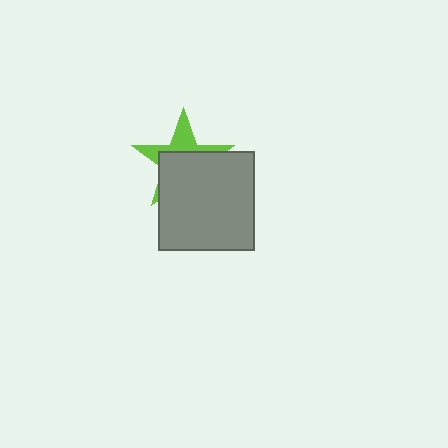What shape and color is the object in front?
The object in front is a gray rectangle.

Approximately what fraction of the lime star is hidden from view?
Roughly 63% of the lime star is hidden behind the gray rectangle.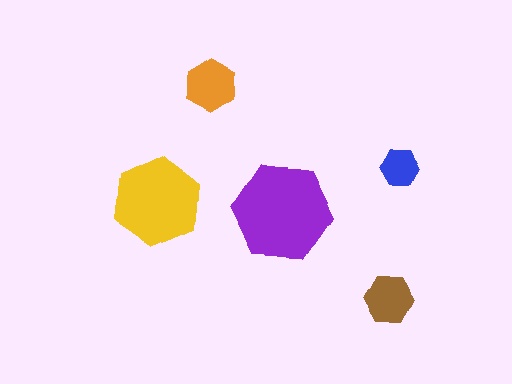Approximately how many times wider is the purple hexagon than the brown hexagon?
About 2 times wider.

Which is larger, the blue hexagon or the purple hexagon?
The purple one.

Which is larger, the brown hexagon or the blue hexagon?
The brown one.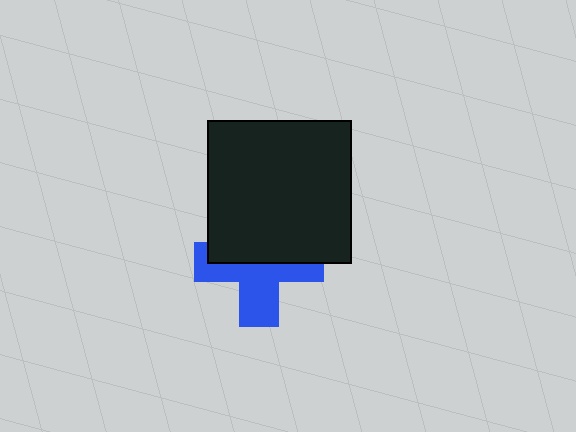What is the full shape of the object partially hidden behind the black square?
The partially hidden object is a blue cross.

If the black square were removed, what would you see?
You would see the complete blue cross.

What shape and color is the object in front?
The object in front is a black square.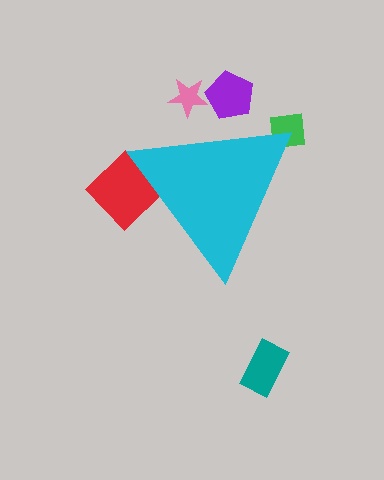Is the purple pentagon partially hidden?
Yes, the purple pentagon is partially hidden behind the cyan triangle.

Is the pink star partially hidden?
Yes, the pink star is partially hidden behind the cyan triangle.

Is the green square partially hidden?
Yes, the green square is partially hidden behind the cyan triangle.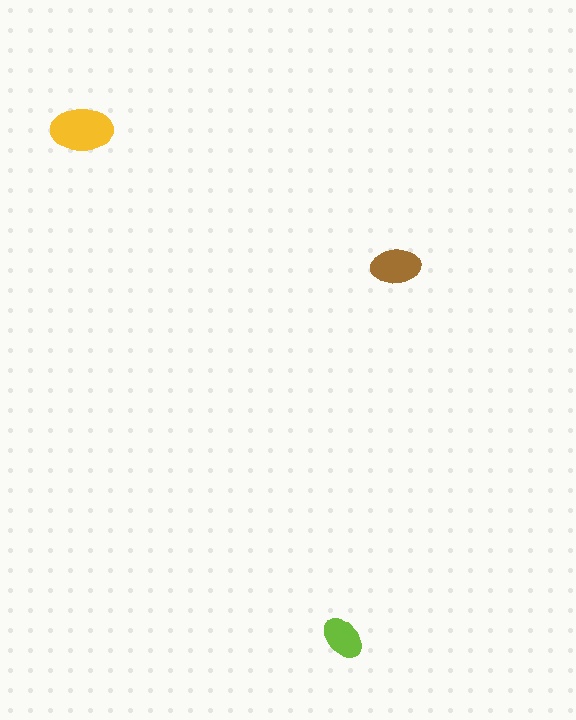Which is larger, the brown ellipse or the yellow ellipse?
The yellow one.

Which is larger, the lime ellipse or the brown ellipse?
The brown one.